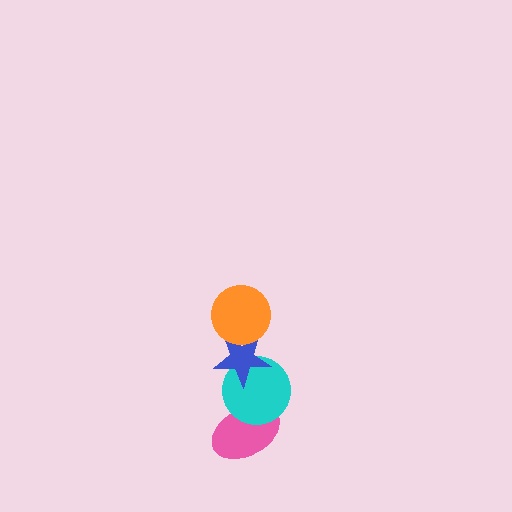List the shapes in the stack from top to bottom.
From top to bottom: the orange circle, the blue star, the cyan circle, the pink ellipse.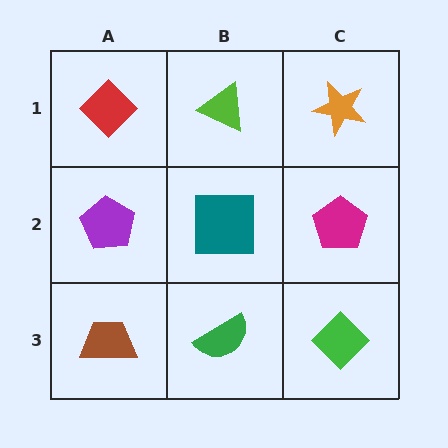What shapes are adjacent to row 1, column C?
A magenta pentagon (row 2, column C), a lime triangle (row 1, column B).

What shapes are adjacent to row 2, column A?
A red diamond (row 1, column A), a brown trapezoid (row 3, column A), a teal square (row 2, column B).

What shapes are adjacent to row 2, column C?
An orange star (row 1, column C), a green diamond (row 3, column C), a teal square (row 2, column B).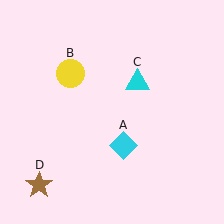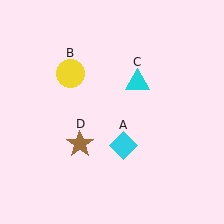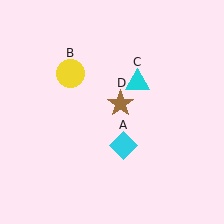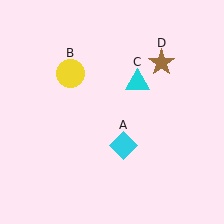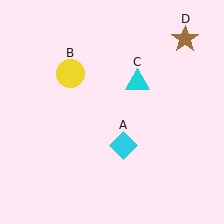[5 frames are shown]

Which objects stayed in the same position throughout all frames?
Cyan diamond (object A) and yellow circle (object B) and cyan triangle (object C) remained stationary.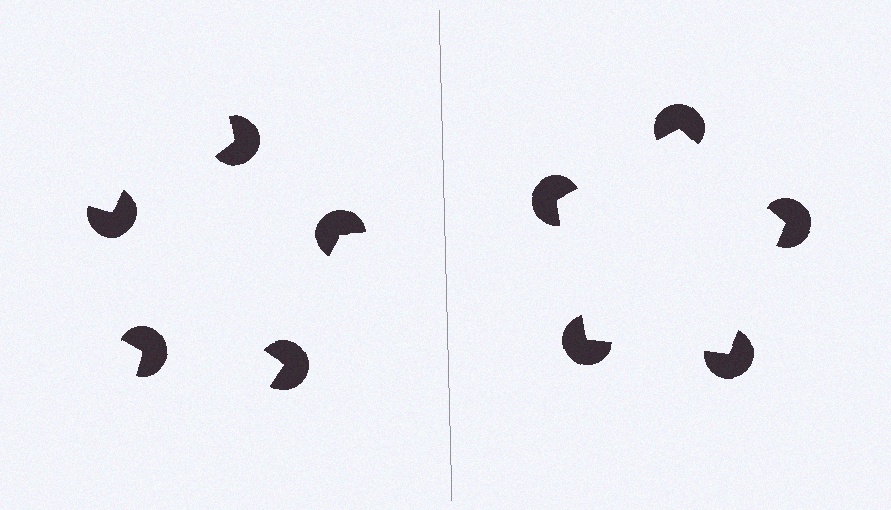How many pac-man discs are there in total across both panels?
10 — 5 on each side.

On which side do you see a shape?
An illusory pentagon appears on the right side. On the left side the wedge cuts are rotated, so no coherent shape forms.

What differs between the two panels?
The pac-man discs are positioned identically on both sides; only the wedge orientations differ. On the right they align to a pentagon; on the left they are misaligned.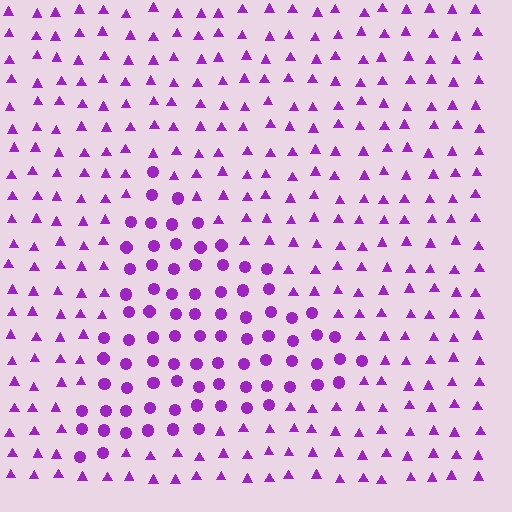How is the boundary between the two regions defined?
The boundary is defined by a change in element shape: circles inside vs. triangles outside. All elements share the same color and spacing.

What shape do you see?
I see a triangle.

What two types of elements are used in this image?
The image uses circles inside the triangle region and triangles outside it.